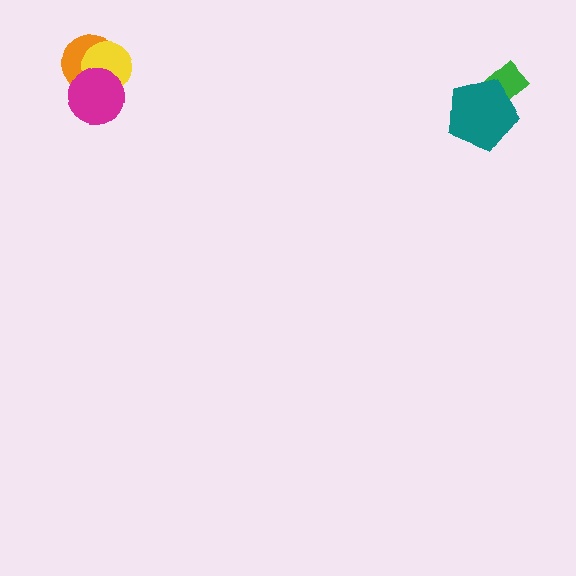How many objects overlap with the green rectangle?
1 object overlaps with the green rectangle.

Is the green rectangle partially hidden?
Yes, it is partially covered by another shape.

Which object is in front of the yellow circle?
The magenta circle is in front of the yellow circle.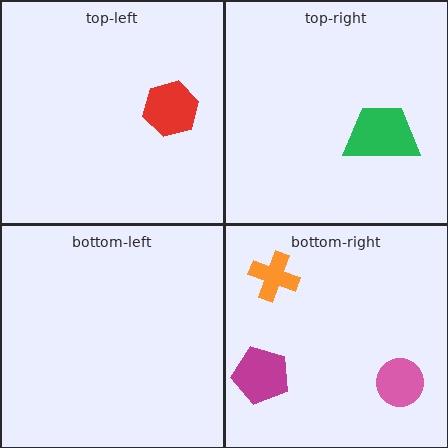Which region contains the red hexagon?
The top-left region.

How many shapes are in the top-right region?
1.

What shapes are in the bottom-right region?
The pink circle, the orange cross, the magenta pentagon.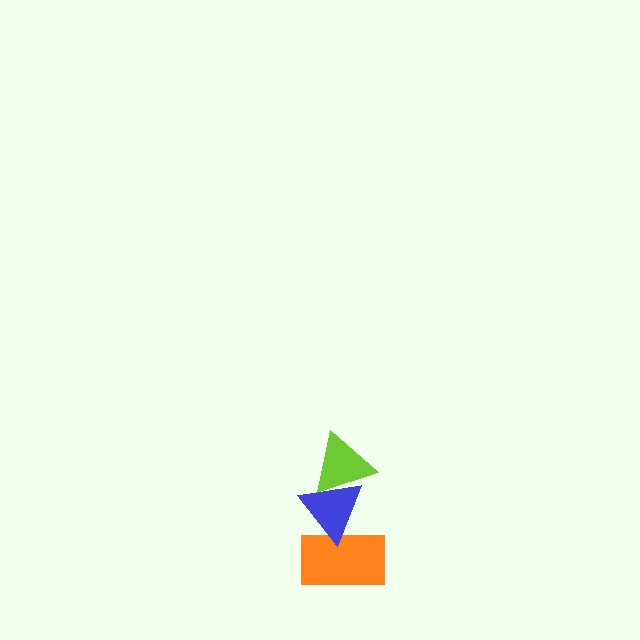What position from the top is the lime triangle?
The lime triangle is 1st from the top.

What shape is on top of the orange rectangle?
The blue triangle is on top of the orange rectangle.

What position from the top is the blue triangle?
The blue triangle is 2nd from the top.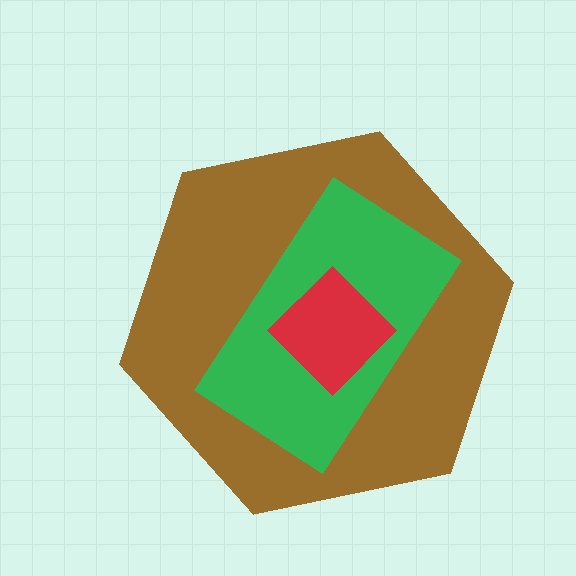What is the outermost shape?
The brown hexagon.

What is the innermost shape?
The red diamond.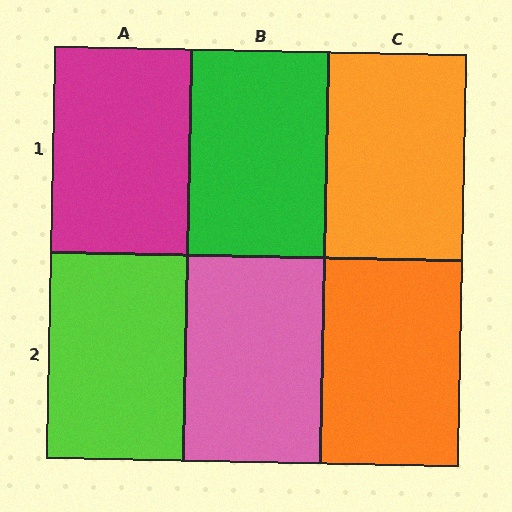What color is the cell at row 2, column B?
Pink.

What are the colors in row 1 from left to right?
Magenta, green, orange.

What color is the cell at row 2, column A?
Lime.